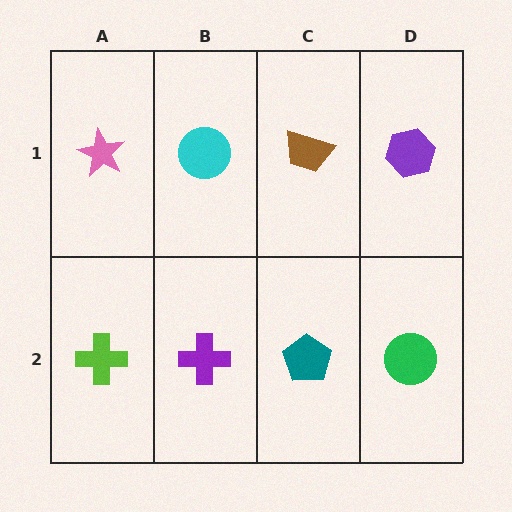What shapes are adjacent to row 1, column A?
A lime cross (row 2, column A), a cyan circle (row 1, column B).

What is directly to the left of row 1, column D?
A brown trapezoid.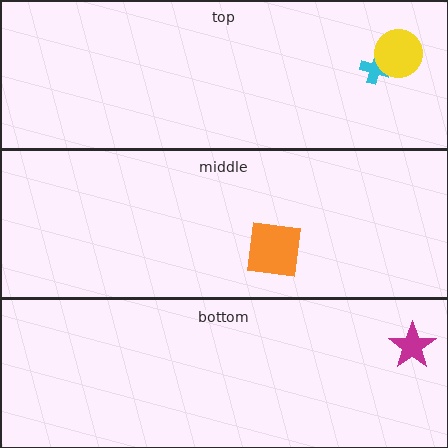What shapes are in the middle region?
The orange square.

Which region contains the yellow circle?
The top region.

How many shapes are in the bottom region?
1.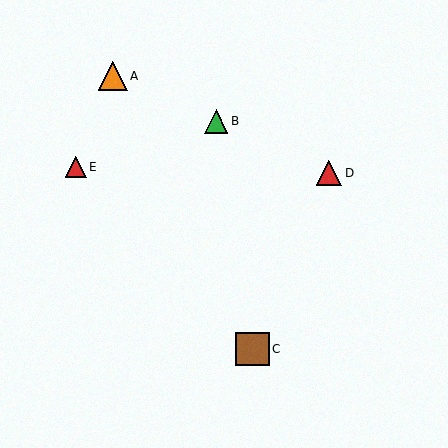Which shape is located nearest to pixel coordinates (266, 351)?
The brown square (labeled C) at (252, 349) is nearest to that location.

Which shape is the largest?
The brown square (labeled C) is the largest.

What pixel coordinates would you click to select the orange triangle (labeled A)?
Click at (113, 76) to select the orange triangle A.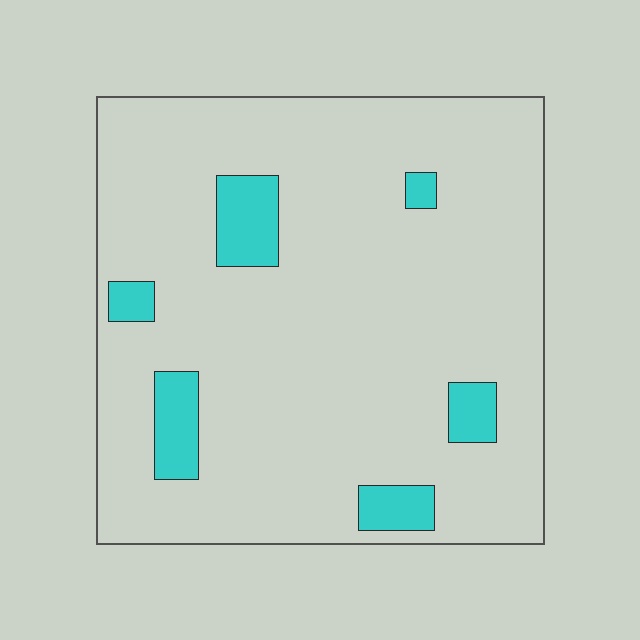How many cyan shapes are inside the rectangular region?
6.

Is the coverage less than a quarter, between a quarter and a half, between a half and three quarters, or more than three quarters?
Less than a quarter.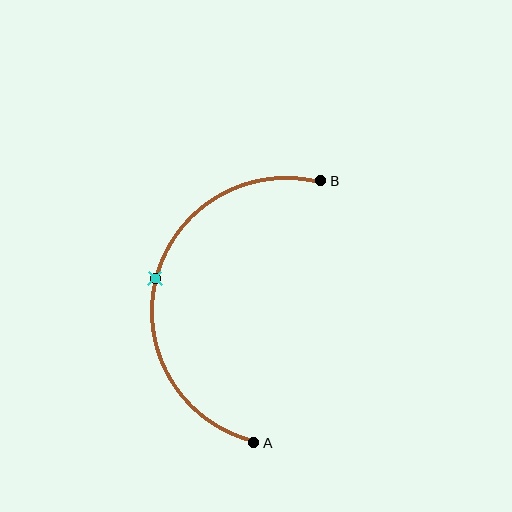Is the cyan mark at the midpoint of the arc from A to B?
Yes. The cyan mark lies on the arc at equal arc-length from both A and B — it is the arc midpoint.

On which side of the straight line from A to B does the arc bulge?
The arc bulges to the left of the straight line connecting A and B.